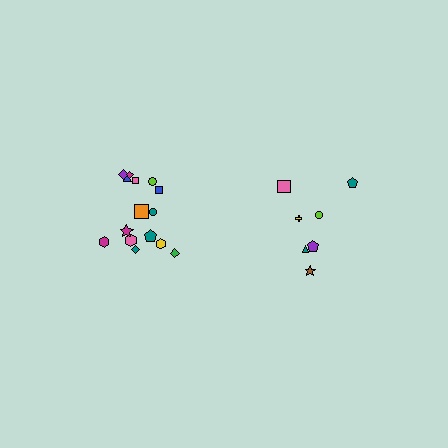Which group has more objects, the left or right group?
The left group.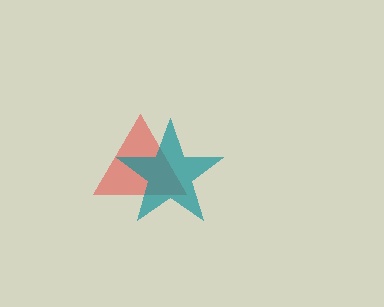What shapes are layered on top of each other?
The layered shapes are: a red triangle, a teal star.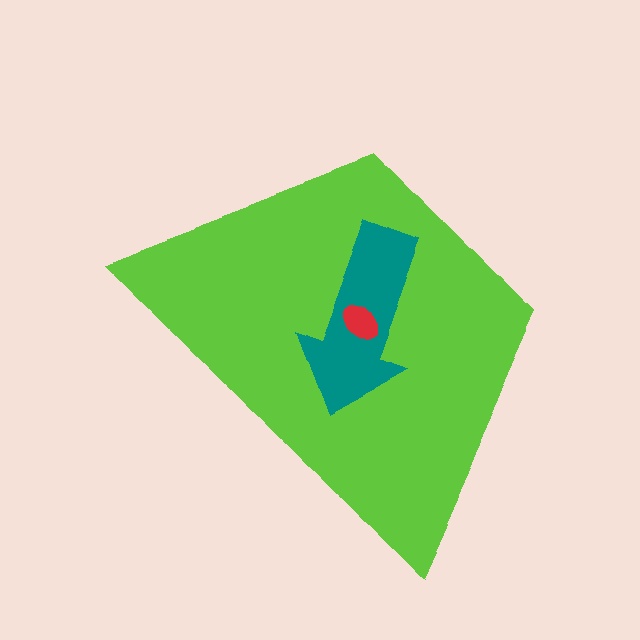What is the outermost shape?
The lime trapezoid.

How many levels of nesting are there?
3.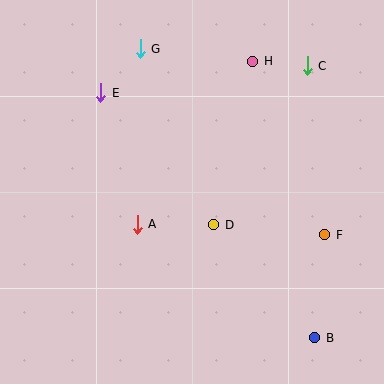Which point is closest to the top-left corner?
Point E is closest to the top-left corner.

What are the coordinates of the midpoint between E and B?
The midpoint between E and B is at (208, 215).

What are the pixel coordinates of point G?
Point G is at (140, 49).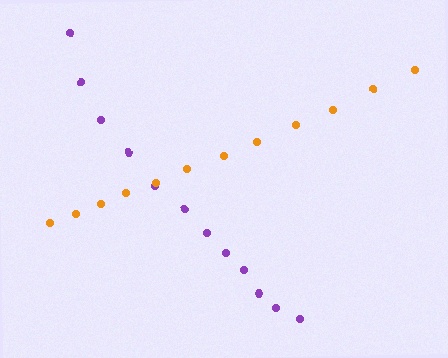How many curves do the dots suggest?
There are 2 distinct paths.